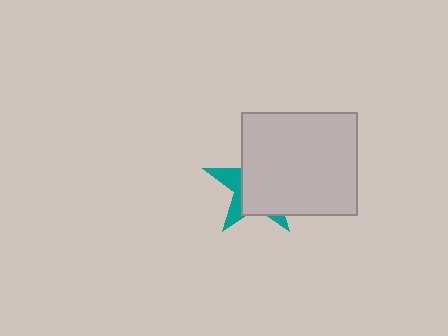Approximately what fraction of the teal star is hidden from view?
Roughly 70% of the teal star is hidden behind the light gray rectangle.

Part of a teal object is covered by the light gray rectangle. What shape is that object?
It is a star.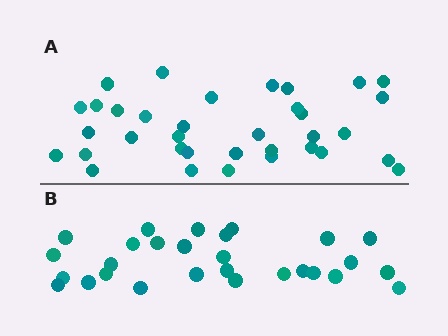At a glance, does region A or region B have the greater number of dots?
Region A (the top region) has more dots.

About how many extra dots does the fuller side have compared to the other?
Region A has roughly 8 or so more dots than region B.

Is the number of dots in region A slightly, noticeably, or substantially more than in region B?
Region A has noticeably more, but not dramatically so. The ratio is roughly 1.2 to 1.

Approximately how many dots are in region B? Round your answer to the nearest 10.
About 30 dots. (The exact count is 28, which rounds to 30.)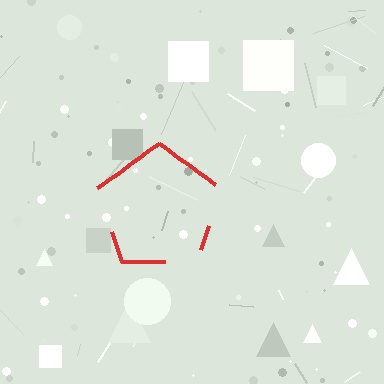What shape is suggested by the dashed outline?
The dashed outline suggests a pentagon.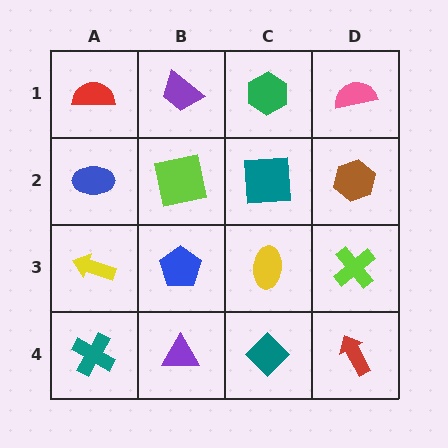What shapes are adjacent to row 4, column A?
A yellow arrow (row 3, column A), a purple triangle (row 4, column B).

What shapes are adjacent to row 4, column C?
A yellow ellipse (row 3, column C), a purple triangle (row 4, column B), a red arrow (row 4, column D).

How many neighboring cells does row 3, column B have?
4.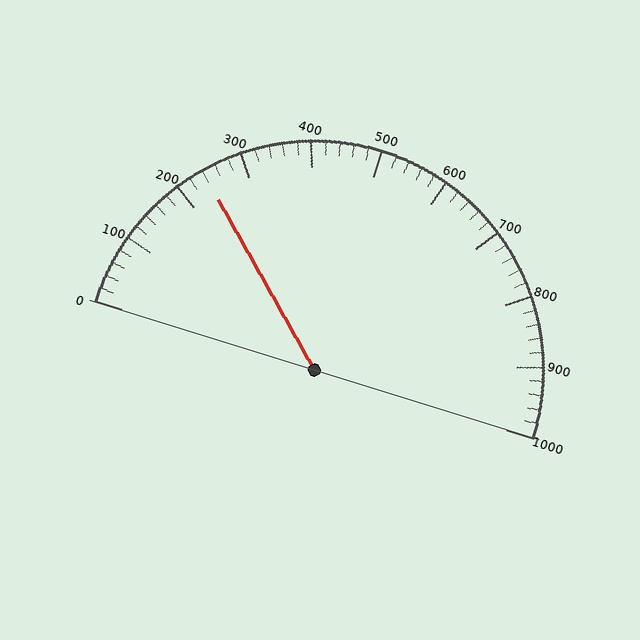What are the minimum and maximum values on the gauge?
The gauge ranges from 0 to 1000.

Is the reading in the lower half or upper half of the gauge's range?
The reading is in the lower half of the range (0 to 1000).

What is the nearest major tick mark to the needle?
The nearest major tick mark is 200.